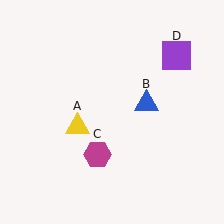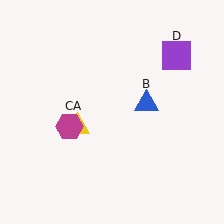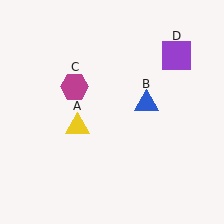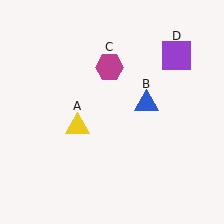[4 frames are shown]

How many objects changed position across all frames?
1 object changed position: magenta hexagon (object C).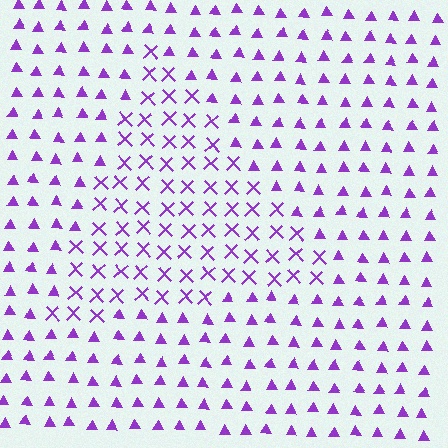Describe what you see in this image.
The image is filled with small purple elements arranged in a uniform grid. A triangle-shaped region contains X marks, while the surrounding area contains triangles. The boundary is defined purely by the change in element shape.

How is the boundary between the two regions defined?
The boundary is defined by a change in element shape: X marks inside vs. triangles outside. All elements share the same color and spacing.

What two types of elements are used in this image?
The image uses X marks inside the triangle region and triangles outside it.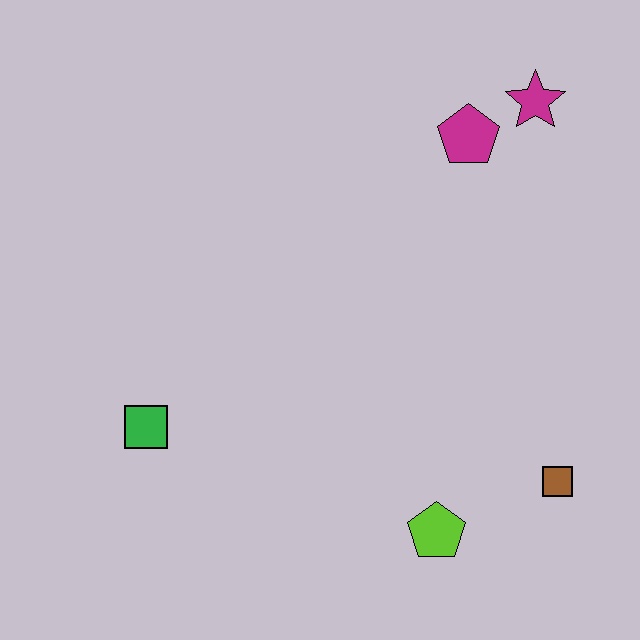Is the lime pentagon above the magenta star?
No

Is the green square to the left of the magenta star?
Yes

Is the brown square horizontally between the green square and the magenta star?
No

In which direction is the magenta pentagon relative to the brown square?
The magenta pentagon is above the brown square.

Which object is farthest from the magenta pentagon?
The green square is farthest from the magenta pentagon.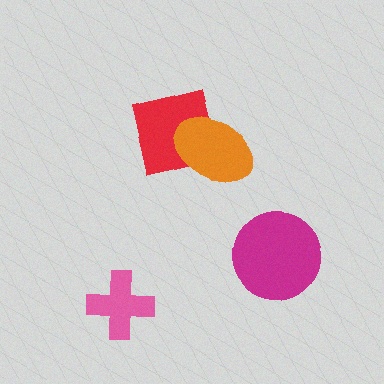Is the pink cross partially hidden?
No, no other shape covers it.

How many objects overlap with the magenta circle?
0 objects overlap with the magenta circle.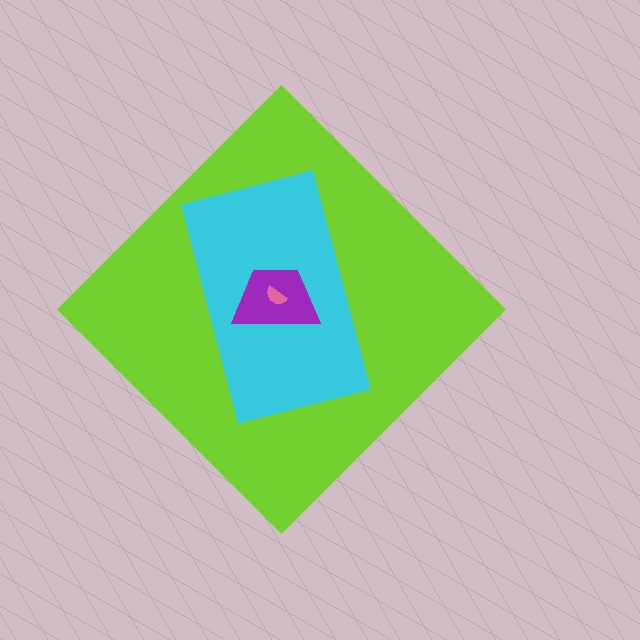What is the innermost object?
The pink semicircle.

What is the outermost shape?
The lime diamond.